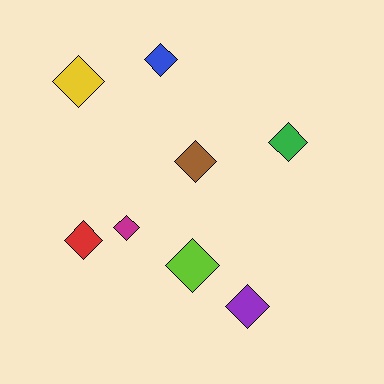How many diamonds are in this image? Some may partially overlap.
There are 8 diamonds.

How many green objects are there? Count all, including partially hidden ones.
There is 1 green object.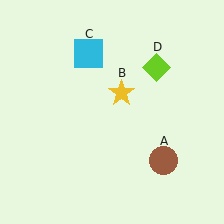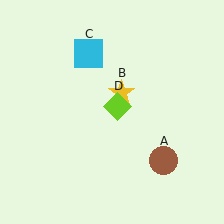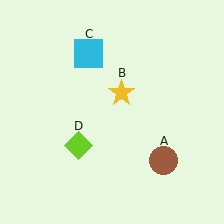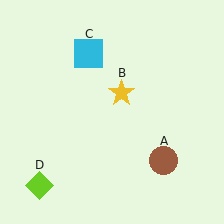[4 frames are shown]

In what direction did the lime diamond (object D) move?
The lime diamond (object D) moved down and to the left.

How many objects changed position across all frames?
1 object changed position: lime diamond (object D).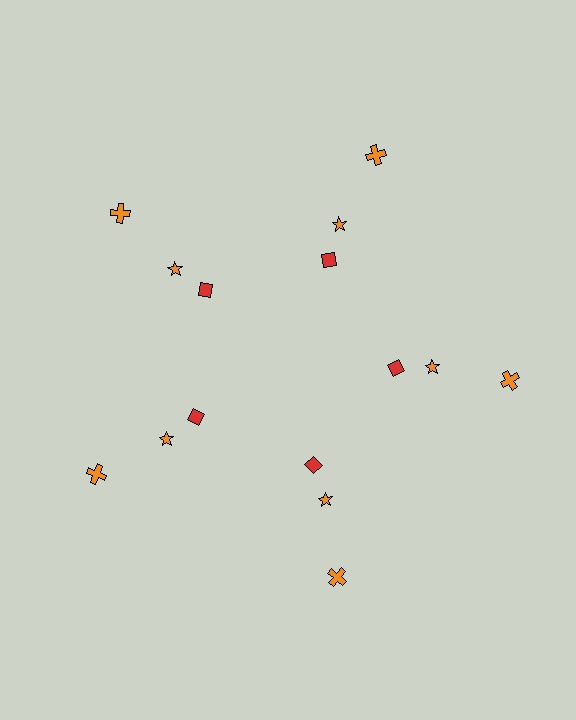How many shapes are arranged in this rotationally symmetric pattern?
There are 15 shapes, arranged in 5 groups of 3.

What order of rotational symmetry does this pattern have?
This pattern has 5-fold rotational symmetry.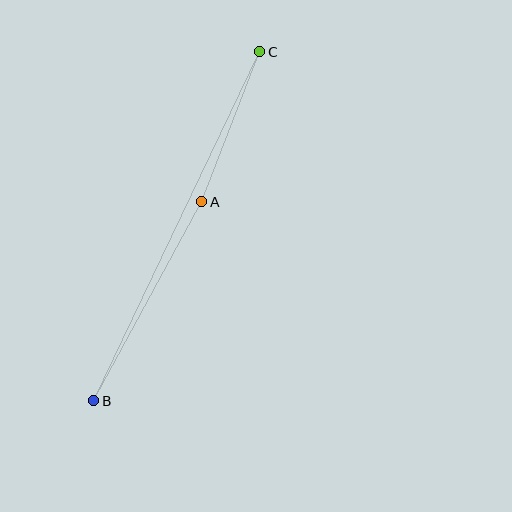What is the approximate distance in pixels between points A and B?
The distance between A and B is approximately 227 pixels.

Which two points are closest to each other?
Points A and C are closest to each other.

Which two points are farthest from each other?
Points B and C are farthest from each other.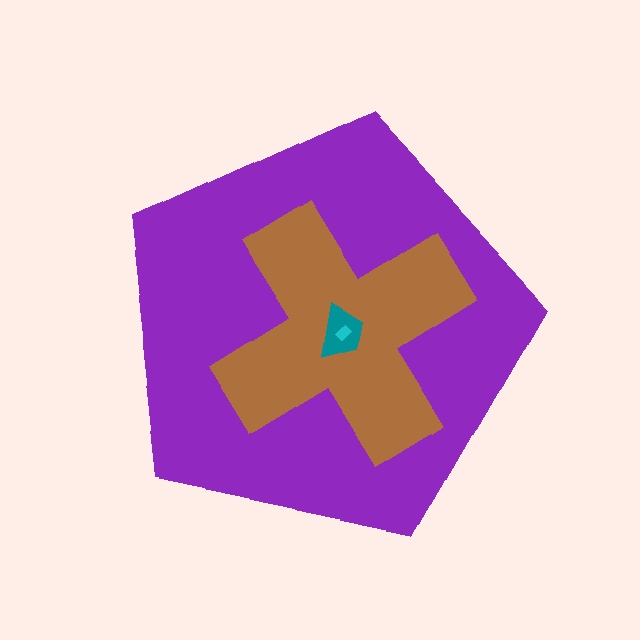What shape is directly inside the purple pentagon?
The brown cross.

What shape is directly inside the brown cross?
The teal trapezoid.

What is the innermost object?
The cyan rectangle.